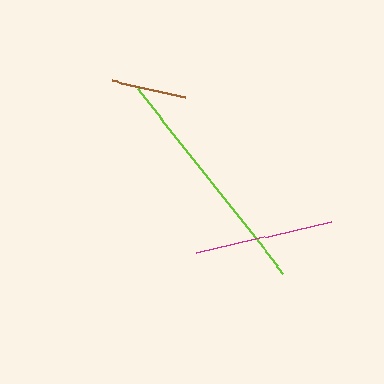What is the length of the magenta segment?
The magenta segment is approximately 139 pixels long.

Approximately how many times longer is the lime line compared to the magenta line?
The lime line is approximately 1.7 times the length of the magenta line.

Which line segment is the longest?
The lime line is the longest at approximately 236 pixels.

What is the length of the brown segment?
The brown segment is approximately 75 pixels long.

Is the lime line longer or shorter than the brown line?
The lime line is longer than the brown line.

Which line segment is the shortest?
The brown line is the shortest at approximately 75 pixels.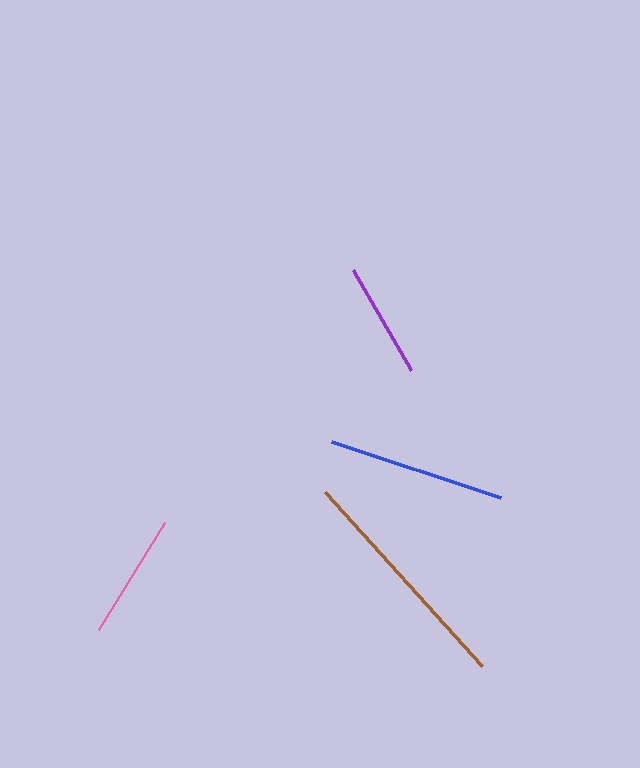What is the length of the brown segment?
The brown segment is approximately 234 pixels long.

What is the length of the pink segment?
The pink segment is approximately 126 pixels long.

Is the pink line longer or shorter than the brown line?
The brown line is longer than the pink line.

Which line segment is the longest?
The brown line is the longest at approximately 234 pixels.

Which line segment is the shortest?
The purple line is the shortest at approximately 115 pixels.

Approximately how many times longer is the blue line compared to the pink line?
The blue line is approximately 1.4 times the length of the pink line.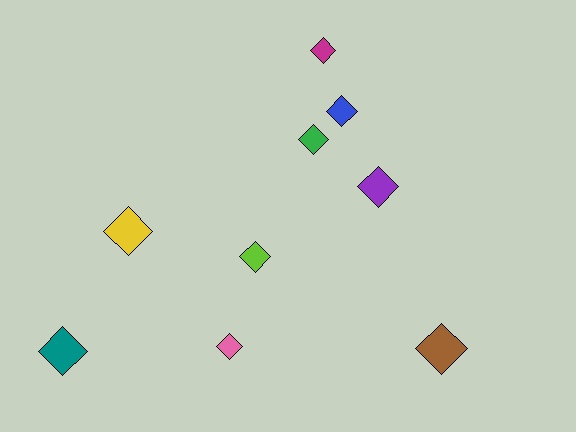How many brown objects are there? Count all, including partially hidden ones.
There is 1 brown object.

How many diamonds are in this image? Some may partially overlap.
There are 9 diamonds.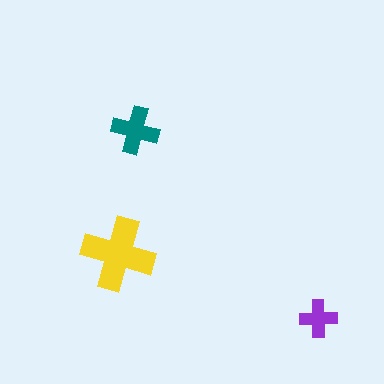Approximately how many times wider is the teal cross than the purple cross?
About 1.5 times wider.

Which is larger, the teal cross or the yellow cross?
The yellow one.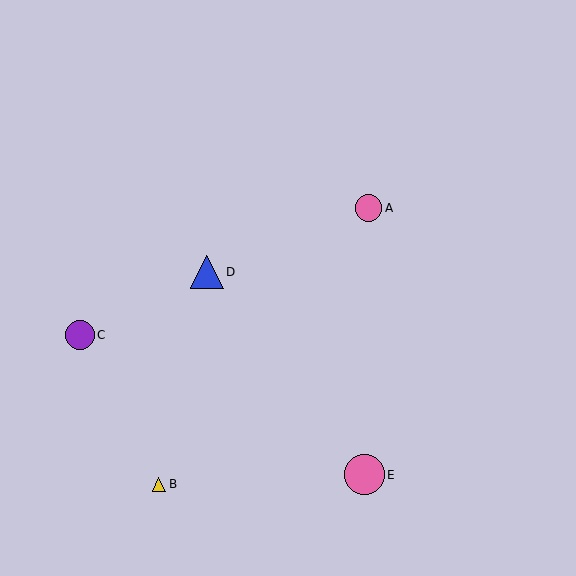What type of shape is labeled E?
Shape E is a pink circle.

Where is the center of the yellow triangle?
The center of the yellow triangle is at (159, 484).